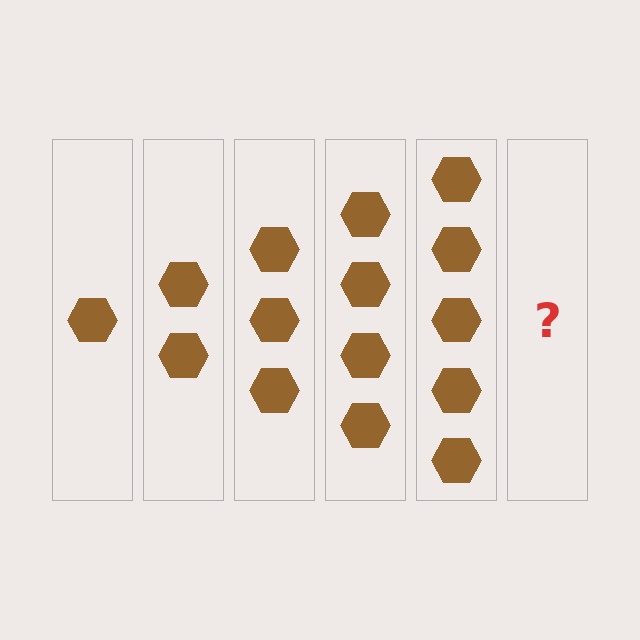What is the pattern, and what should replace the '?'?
The pattern is that each step adds one more hexagon. The '?' should be 6 hexagons.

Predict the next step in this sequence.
The next step is 6 hexagons.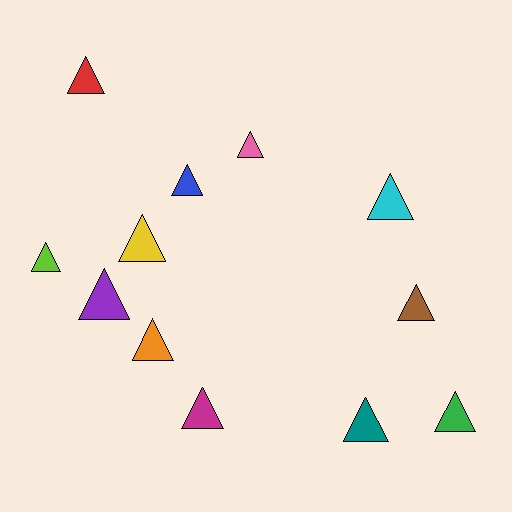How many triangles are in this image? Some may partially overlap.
There are 12 triangles.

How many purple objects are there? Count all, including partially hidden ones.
There is 1 purple object.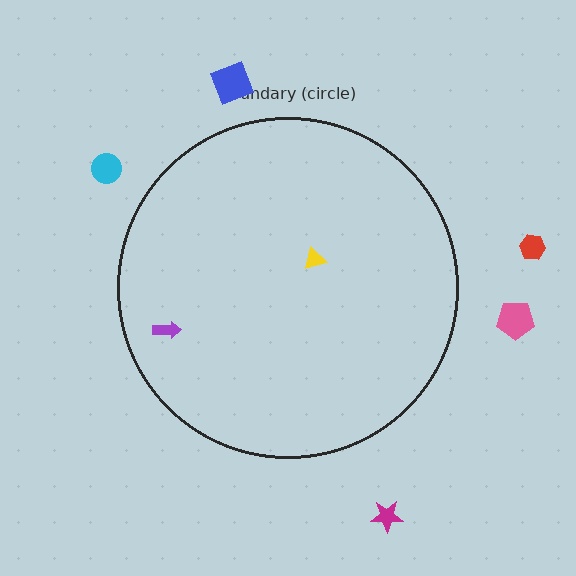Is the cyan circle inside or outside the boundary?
Outside.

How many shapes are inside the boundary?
2 inside, 5 outside.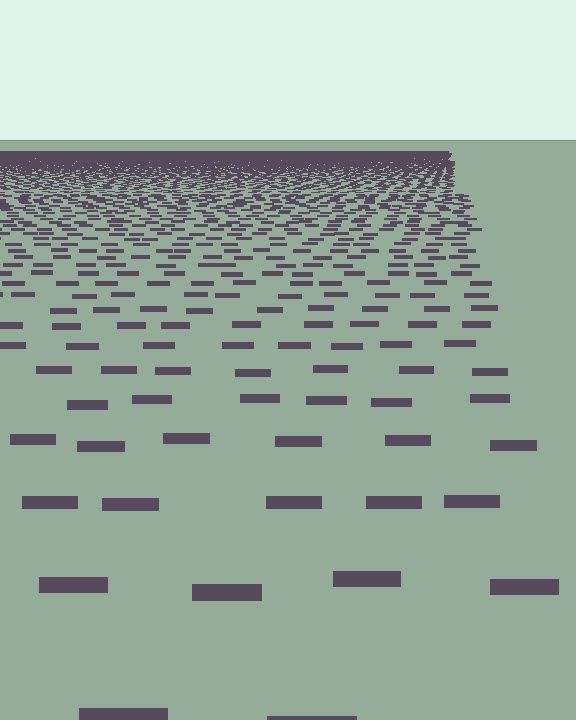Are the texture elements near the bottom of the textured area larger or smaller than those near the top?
Larger. Near the bottom, elements are closer to the viewer and appear at a bigger on-screen size.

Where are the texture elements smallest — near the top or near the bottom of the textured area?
Near the top.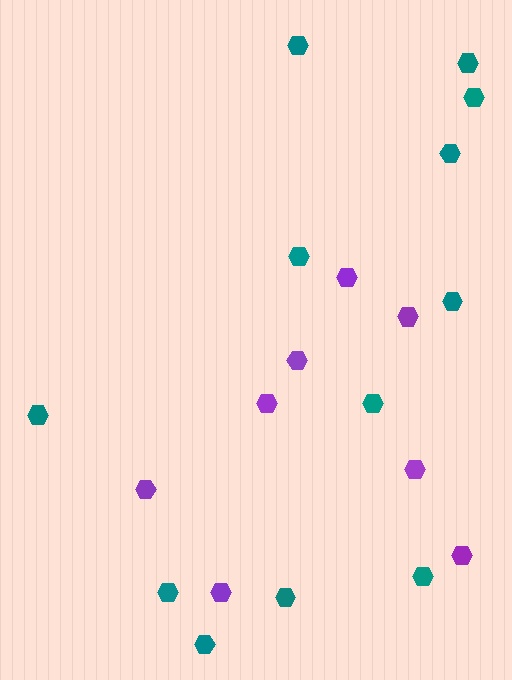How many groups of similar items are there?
There are 2 groups: one group of teal hexagons (12) and one group of purple hexagons (8).